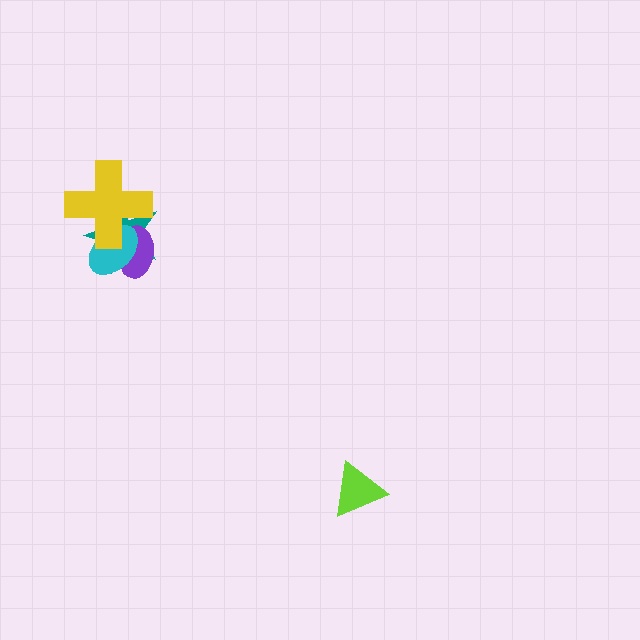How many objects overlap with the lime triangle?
0 objects overlap with the lime triangle.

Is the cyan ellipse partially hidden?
Yes, it is partially covered by another shape.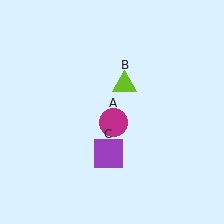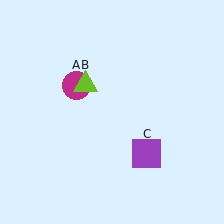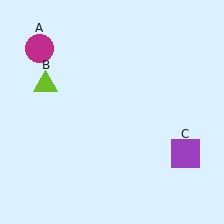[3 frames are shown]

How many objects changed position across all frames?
3 objects changed position: magenta circle (object A), lime triangle (object B), purple square (object C).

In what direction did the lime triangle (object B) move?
The lime triangle (object B) moved left.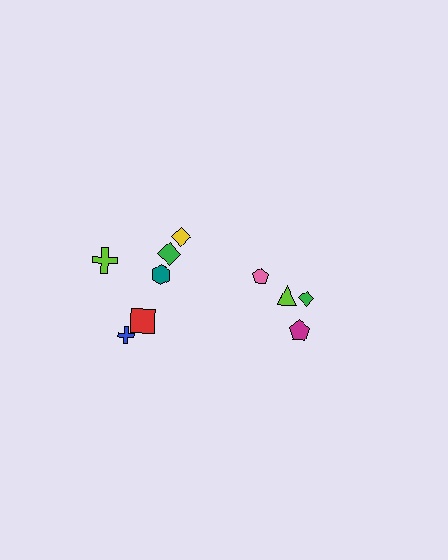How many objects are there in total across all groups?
There are 10 objects.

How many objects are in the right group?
There are 4 objects.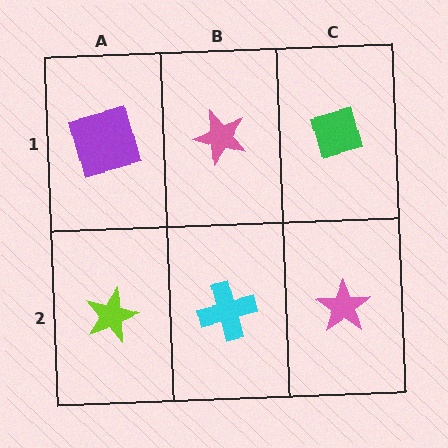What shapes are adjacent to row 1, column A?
A lime star (row 2, column A), a pink star (row 1, column B).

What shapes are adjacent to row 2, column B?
A pink star (row 1, column B), a lime star (row 2, column A), a pink star (row 2, column C).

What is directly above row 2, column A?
A purple square.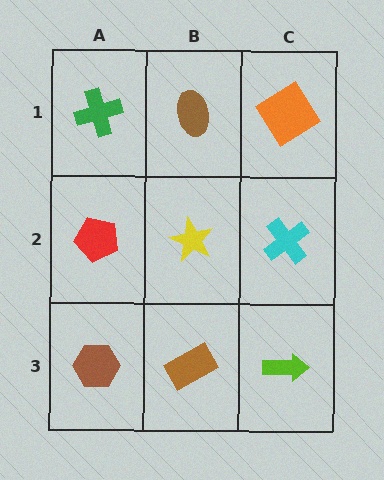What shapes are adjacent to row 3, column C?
A cyan cross (row 2, column C), a brown rectangle (row 3, column B).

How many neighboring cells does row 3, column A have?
2.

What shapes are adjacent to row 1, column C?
A cyan cross (row 2, column C), a brown ellipse (row 1, column B).